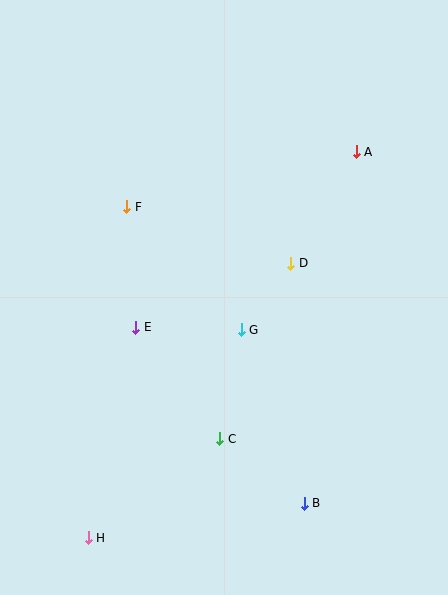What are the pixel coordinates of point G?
Point G is at (241, 330).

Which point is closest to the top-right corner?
Point A is closest to the top-right corner.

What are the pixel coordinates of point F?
Point F is at (127, 207).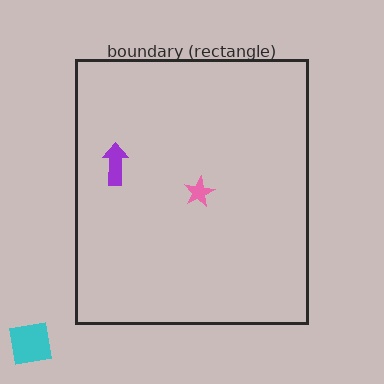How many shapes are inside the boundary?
2 inside, 1 outside.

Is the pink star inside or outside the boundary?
Inside.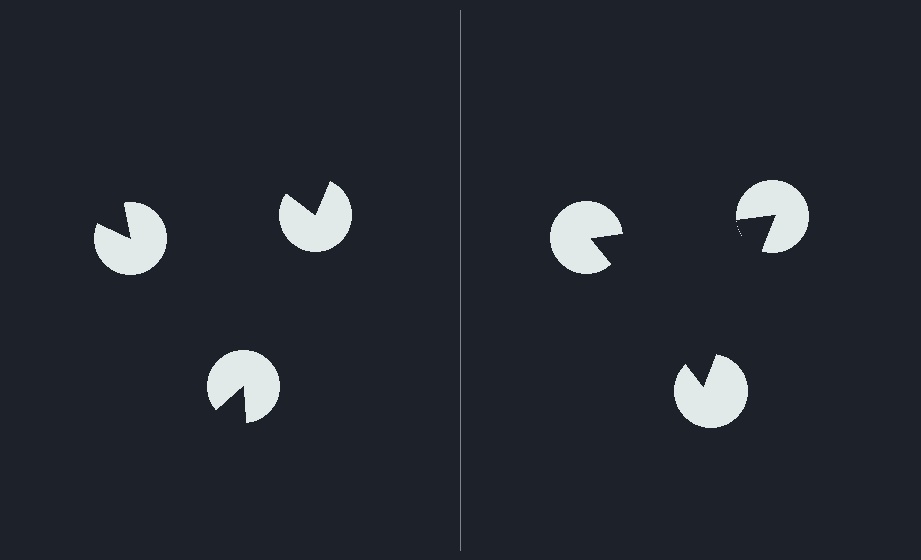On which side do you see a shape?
An illusory triangle appears on the right side. On the left side the wedge cuts are rotated, so no coherent shape forms.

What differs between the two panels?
The pac-man discs are positioned identically on both sides; only the wedge orientations differ. On the right they align to a triangle; on the left they are misaligned.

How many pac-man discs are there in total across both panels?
6 — 3 on each side.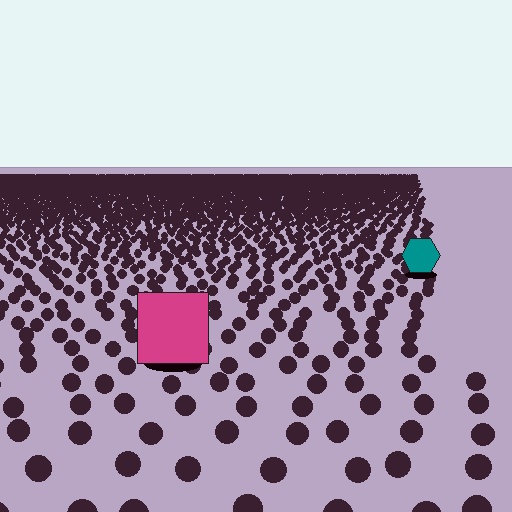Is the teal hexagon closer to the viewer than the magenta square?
No. The magenta square is closer — you can tell from the texture gradient: the ground texture is coarser near it.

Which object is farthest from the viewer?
The teal hexagon is farthest from the viewer. It appears smaller and the ground texture around it is denser.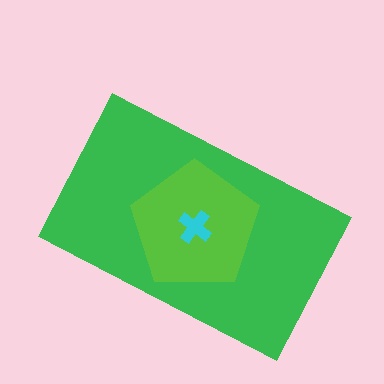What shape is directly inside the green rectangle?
The lime pentagon.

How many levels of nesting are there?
3.